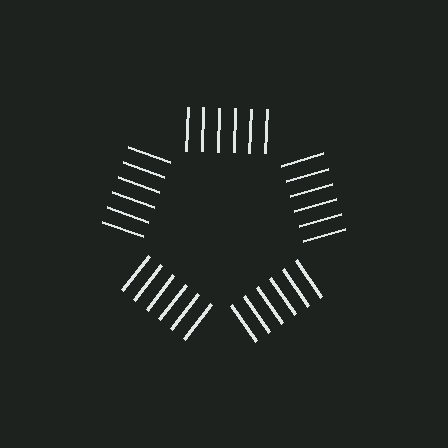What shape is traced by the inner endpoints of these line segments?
An illusory pentagon — the line segments terminate on its edges but no continuous stroke is drawn.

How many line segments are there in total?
30 — 6 along each of the 5 edges.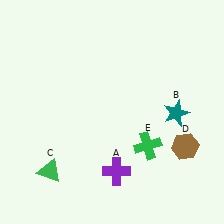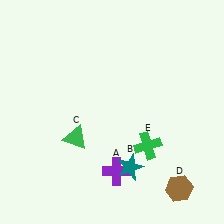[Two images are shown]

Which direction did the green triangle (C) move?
The green triangle (C) moved up.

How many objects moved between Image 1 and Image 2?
3 objects moved between the two images.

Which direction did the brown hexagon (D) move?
The brown hexagon (D) moved down.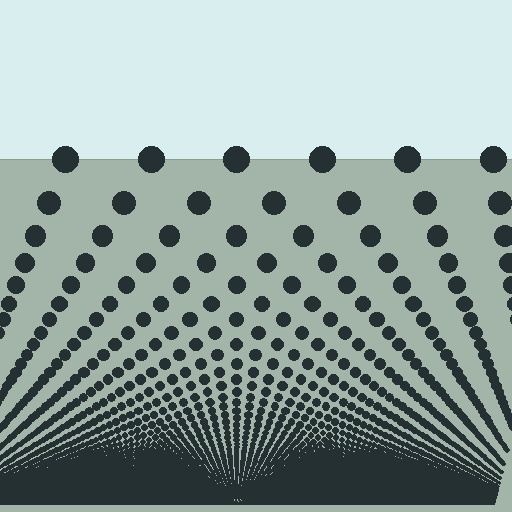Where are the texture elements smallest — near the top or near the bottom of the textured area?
Near the bottom.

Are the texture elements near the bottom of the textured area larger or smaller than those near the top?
Smaller. The gradient is inverted — elements near the bottom are smaller and denser.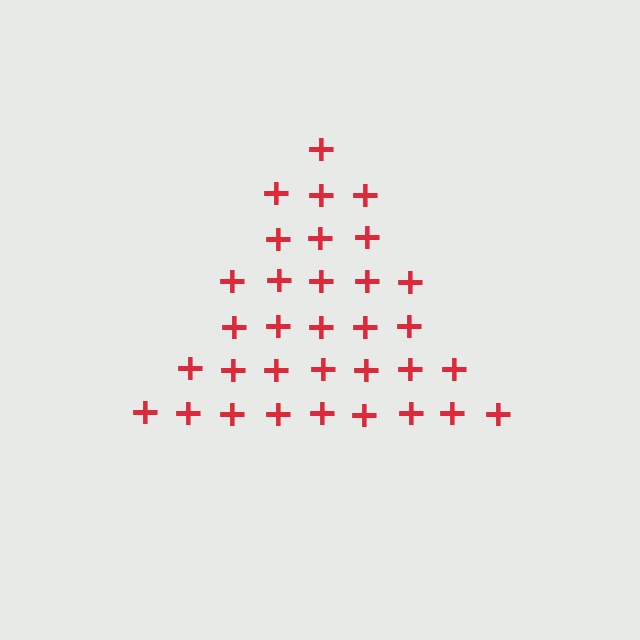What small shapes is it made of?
It is made of small plus signs.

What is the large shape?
The large shape is a triangle.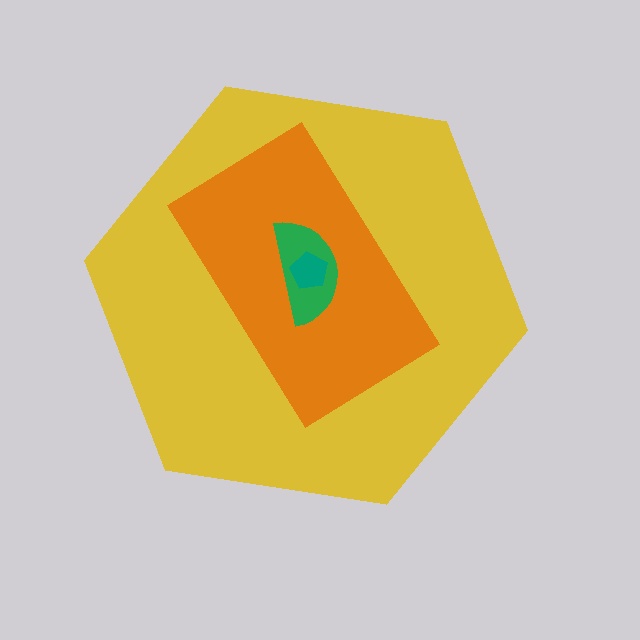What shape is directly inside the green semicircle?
The teal pentagon.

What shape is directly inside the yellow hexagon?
The orange rectangle.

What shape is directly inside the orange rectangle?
The green semicircle.